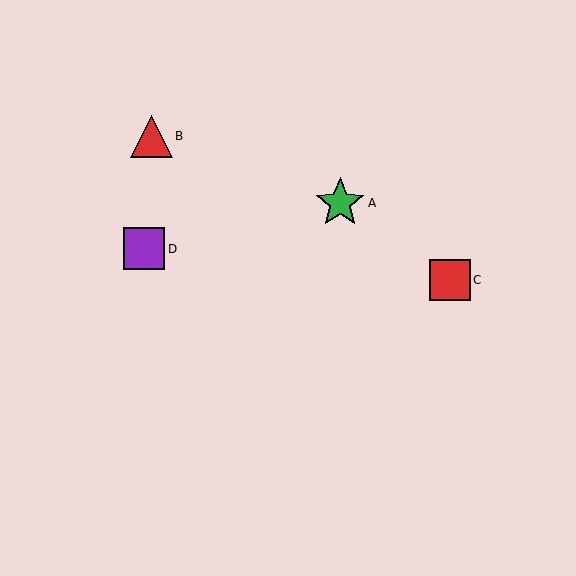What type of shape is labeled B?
Shape B is a red triangle.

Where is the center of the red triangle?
The center of the red triangle is at (151, 136).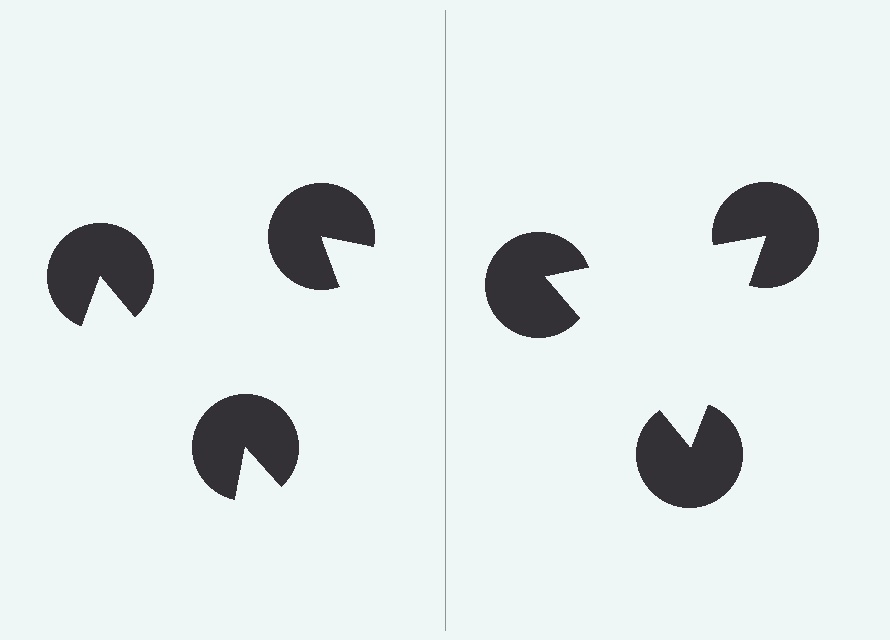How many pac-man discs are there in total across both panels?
6 — 3 on each side.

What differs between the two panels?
The pac-man discs are positioned identically on both sides; only the wedge orientations differ. On the right they align to a triangle; on the left they are misaligned.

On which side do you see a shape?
An illusory triangle appears on the right side. On the left side the wedge cuts are rotated, so no coherent shape forms.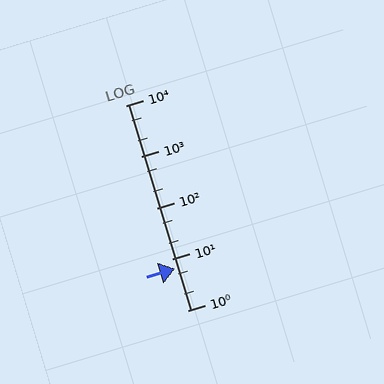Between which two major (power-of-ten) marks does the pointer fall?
The pointer is between 1 and 10.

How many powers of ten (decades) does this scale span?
The scale spans 4 decades, from 1 to 10000.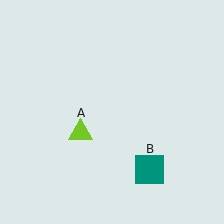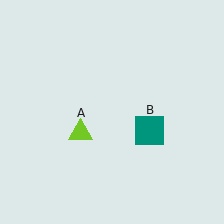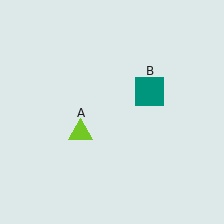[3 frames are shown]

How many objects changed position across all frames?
1 object changed position: teal square (object B).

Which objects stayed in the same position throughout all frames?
Lime triangle (object A) remained stationary.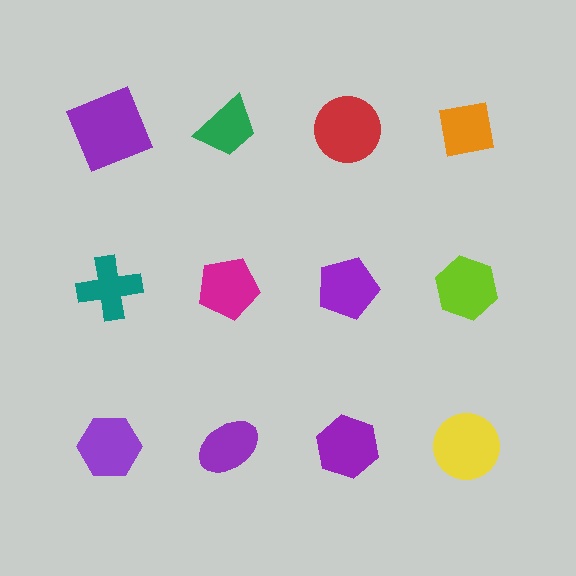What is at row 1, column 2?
A green trapezoid.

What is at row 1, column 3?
A red circle.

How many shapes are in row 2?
4 shapes.